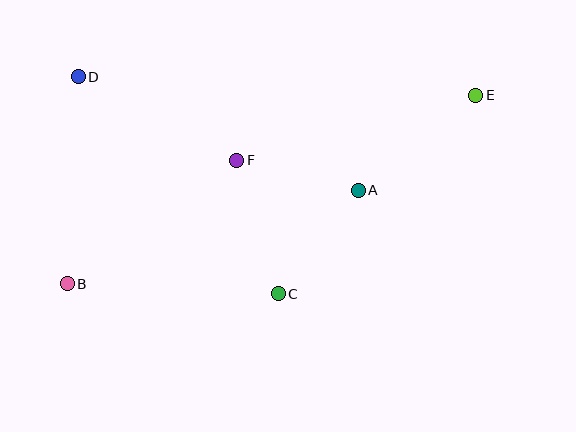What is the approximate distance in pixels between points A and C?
The distance between A and C is approximately 131 pixels.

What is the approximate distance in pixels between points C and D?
The distance between C and D is approximately 295 pixels.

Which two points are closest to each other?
Points A and F are closest to each other.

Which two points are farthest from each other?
Points B and E are farthest from each other.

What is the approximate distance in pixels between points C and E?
The distance between C and E is approximately 279 pixels.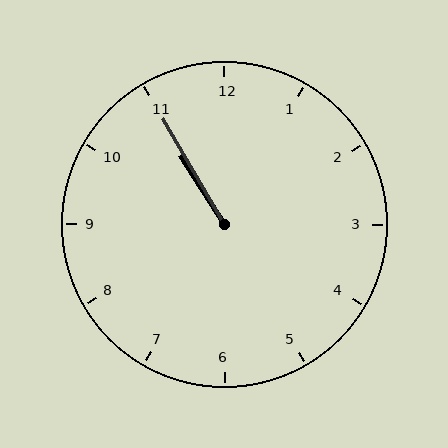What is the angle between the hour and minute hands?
Approximately 2 degrees.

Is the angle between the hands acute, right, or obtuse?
It is acute.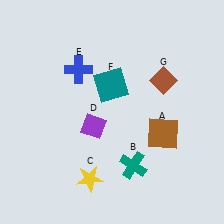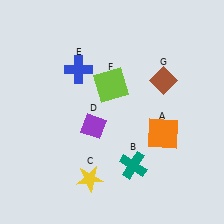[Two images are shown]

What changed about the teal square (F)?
In Image 1, F is teal. In Image 2, it changed to lime.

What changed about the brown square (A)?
In Image 1, A is brown. In Image 2, it changed to orange.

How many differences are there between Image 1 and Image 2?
There are 2 differences between the two images.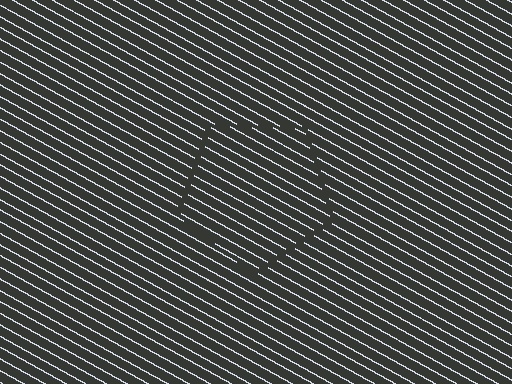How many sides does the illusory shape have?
5 sides — the line-ends trace a pentagon.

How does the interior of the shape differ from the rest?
The interior of the shape contains the same grating, shifted by half a period — the contour is defined by the phase discontinuity where line-ends from the inner and outer gratings abut.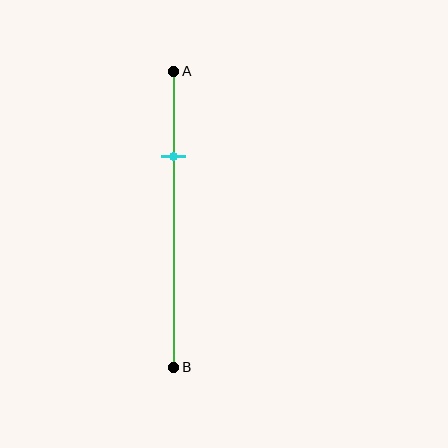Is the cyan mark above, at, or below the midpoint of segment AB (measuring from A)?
The cyan mark is above the midpoint of segment AB.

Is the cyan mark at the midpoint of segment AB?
No, the mark is at about 30% from A, not at the 50% midpoint.